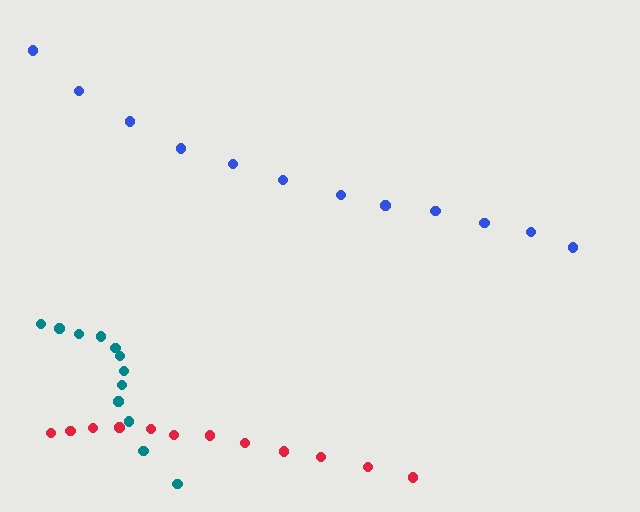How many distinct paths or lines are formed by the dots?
There are 3 distinct paths.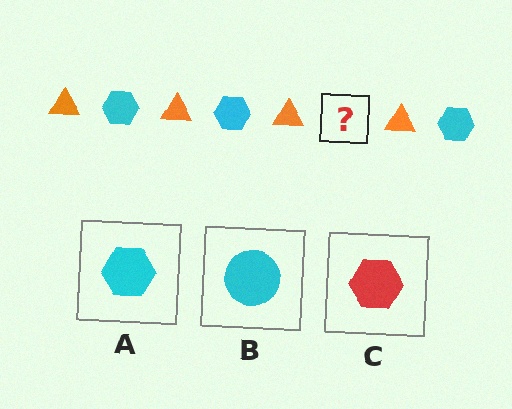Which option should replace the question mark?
Option A.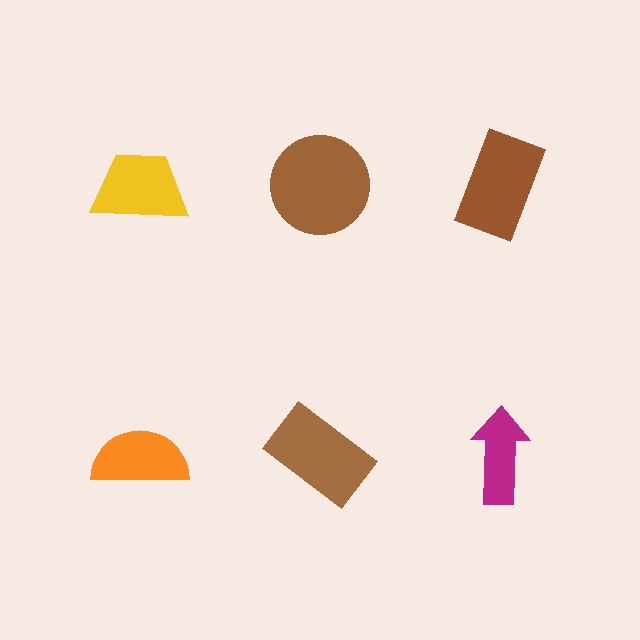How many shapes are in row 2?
3 shapes.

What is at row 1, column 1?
A yellow trapezoid.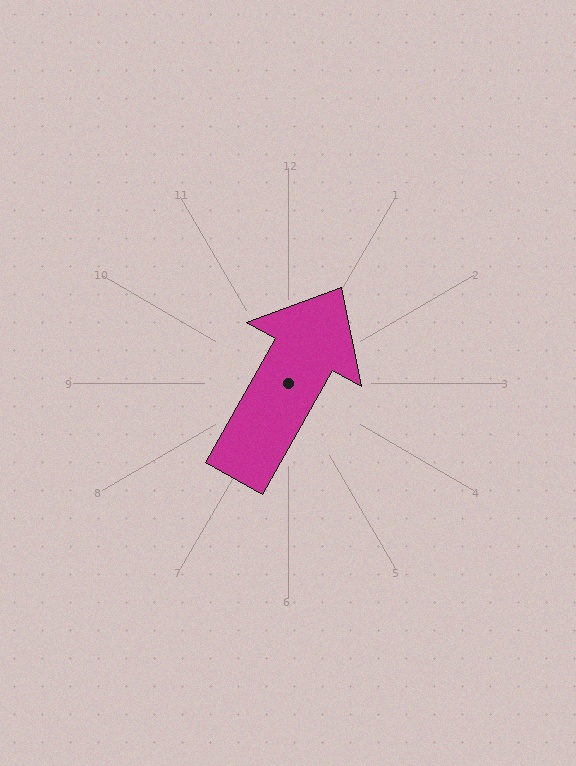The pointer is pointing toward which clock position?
Roughly 1 o'clock.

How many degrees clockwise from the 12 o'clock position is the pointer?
Approximately 29 degrees.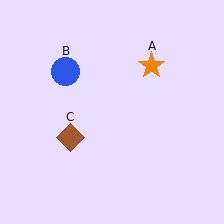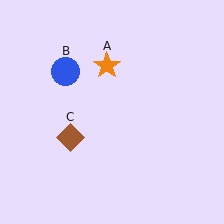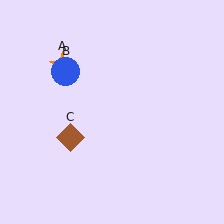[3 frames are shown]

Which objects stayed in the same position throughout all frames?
Blue circle (object B) and brown diamond (object C) remained stationary.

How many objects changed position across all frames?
1 object changed position: orange star (object A).